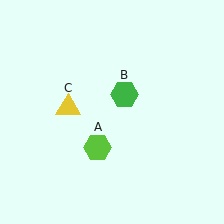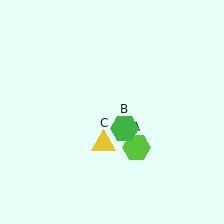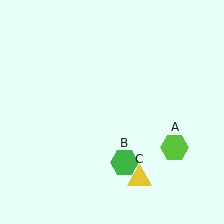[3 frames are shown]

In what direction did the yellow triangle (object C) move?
The yellow triangle (object C) moved down and to the right.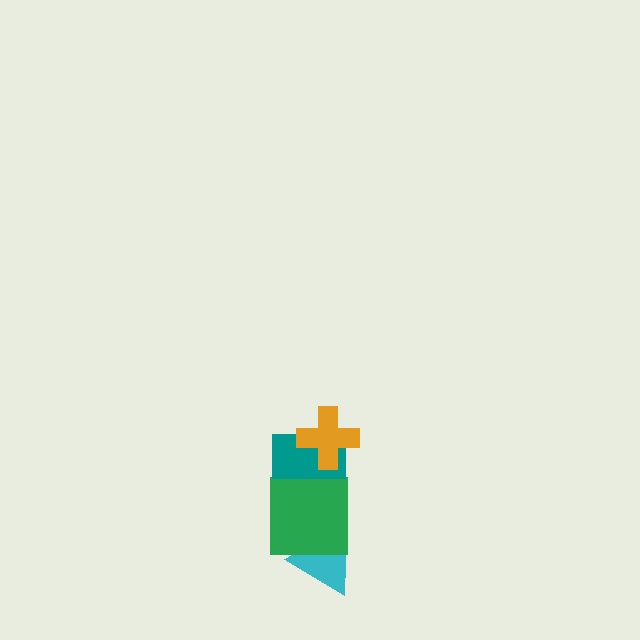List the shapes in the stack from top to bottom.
From top to bottom: the orange cross, the teal rectangle, the green square, the cyan triangle.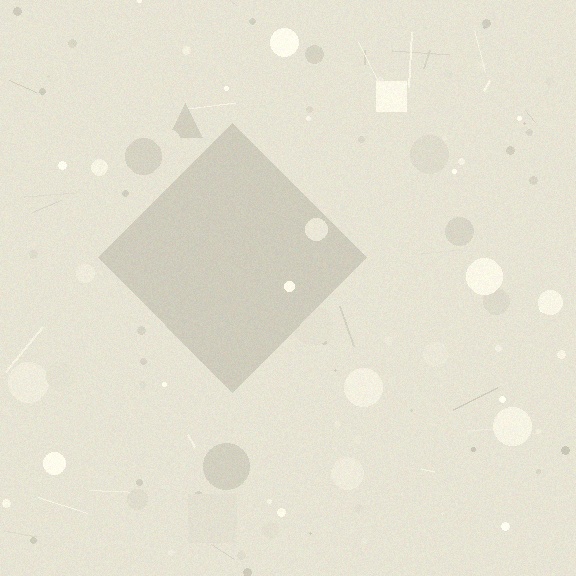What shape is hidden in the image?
A diamond is hidden in the image.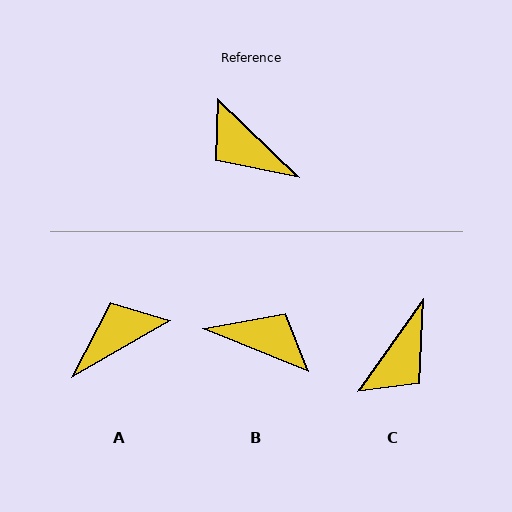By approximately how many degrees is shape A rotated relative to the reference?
Approximately 106 degrees clockwise.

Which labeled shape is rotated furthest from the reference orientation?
B, about 157 degrees away.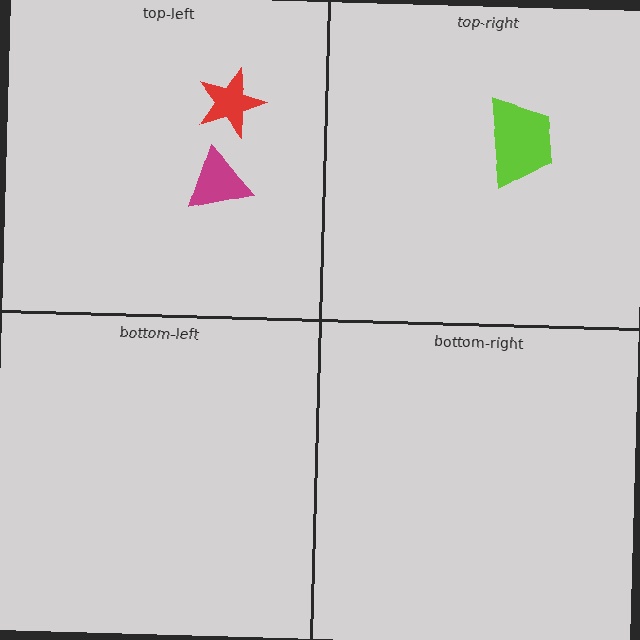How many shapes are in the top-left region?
2.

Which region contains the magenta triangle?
The top-left region.